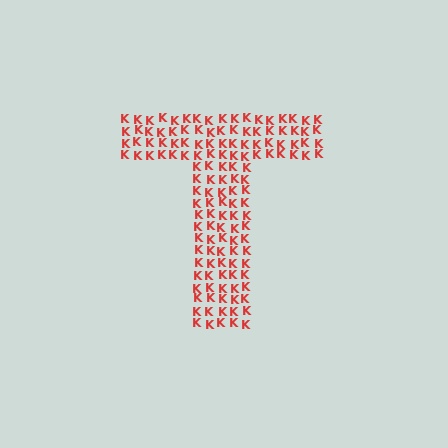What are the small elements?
The small elements are letter K's.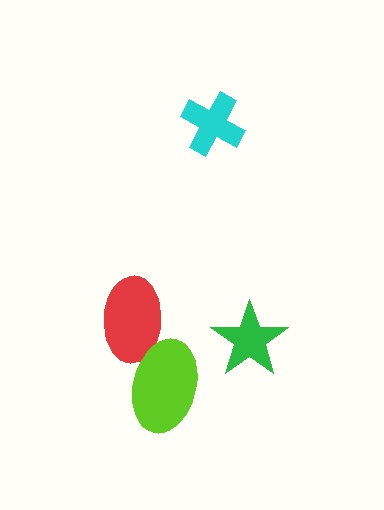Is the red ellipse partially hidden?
Yes, it is partially covered by another shape.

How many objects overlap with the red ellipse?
1 object overlaps with the red ellipse.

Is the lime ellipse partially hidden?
No, no other shape covers it.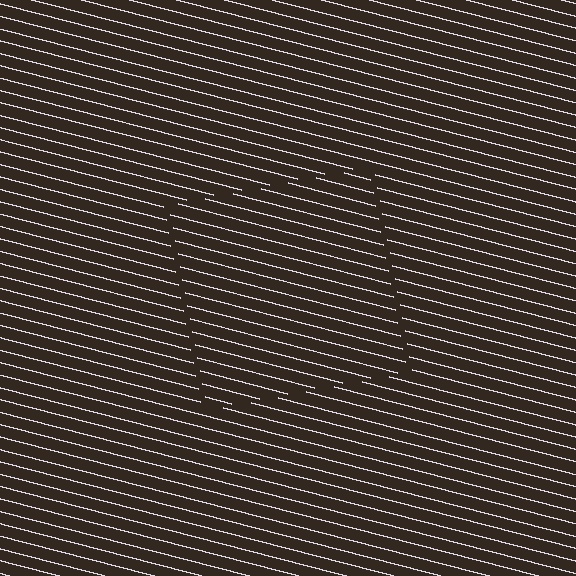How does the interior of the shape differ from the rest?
The interior of the shape contains the same grating, shifted by half a period — the contour is defined by the phase discontinuity where line-ends from the inner and outer gratings abut.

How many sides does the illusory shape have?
4 sides — the line-ends trace a square.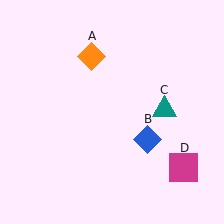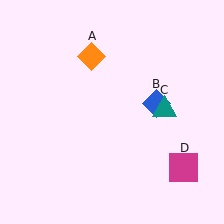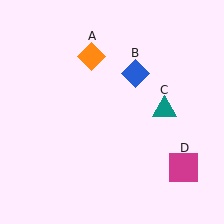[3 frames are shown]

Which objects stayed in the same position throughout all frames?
Orange diamond (object A) and teal triangle (object C) and magenta square (object D) remained stationary.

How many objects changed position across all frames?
1 object changed position: blue diamond (object B).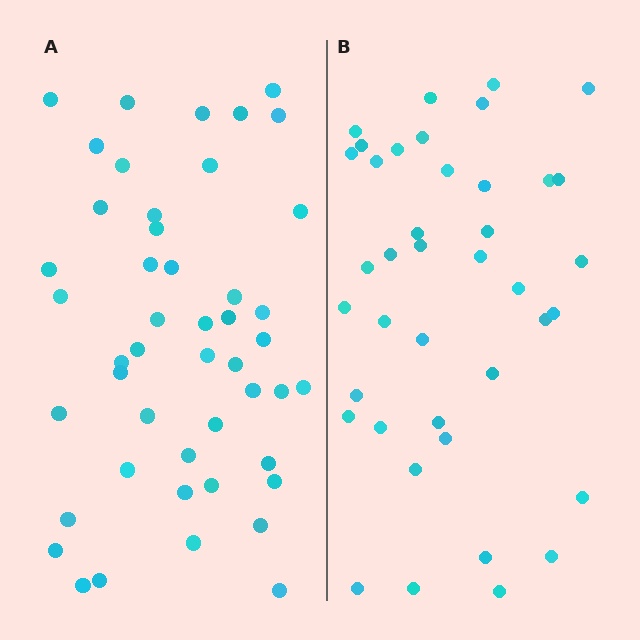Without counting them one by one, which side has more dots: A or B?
Region A (the left region) has more dots.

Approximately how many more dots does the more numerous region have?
Region A has roughly 8 or so more dots than region B.